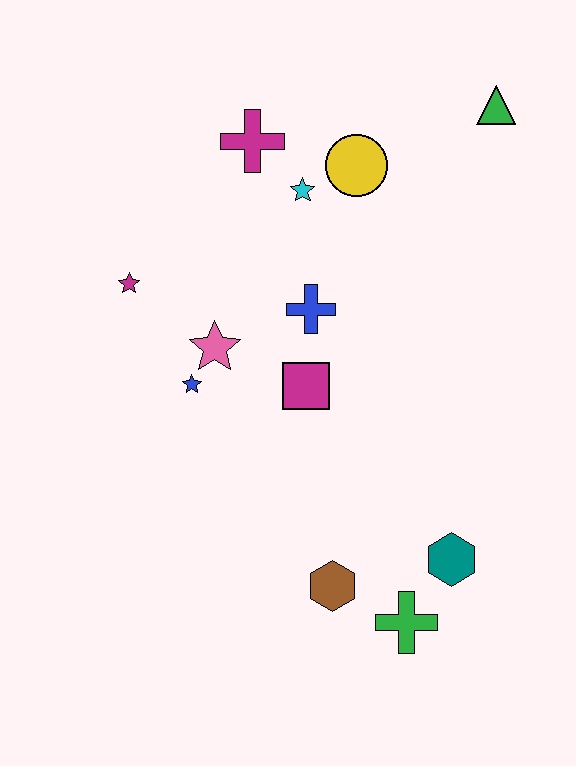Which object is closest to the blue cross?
The magenta square is closest to the blue cross.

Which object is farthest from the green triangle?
The green cross is farthest from the green triangle.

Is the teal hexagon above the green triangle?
No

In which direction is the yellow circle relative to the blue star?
The yellow circle is above the blue star.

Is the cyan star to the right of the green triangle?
No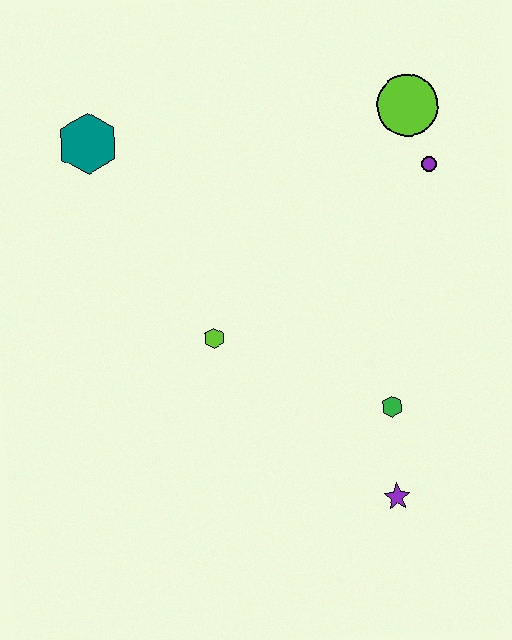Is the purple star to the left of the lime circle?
Yes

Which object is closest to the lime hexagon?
The green hexagon is closest to the lime hexagon.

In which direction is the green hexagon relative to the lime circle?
The green hexagon is below the lime circle.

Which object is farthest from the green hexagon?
The teal hexagon is farthest from the green hexagon.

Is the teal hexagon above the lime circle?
No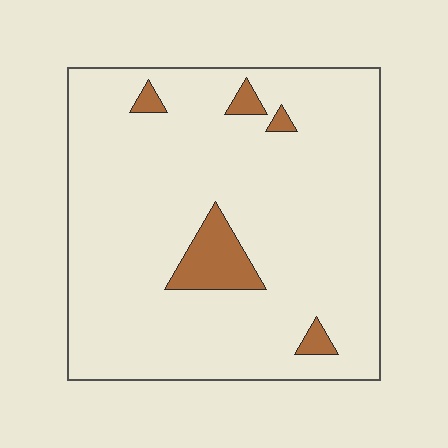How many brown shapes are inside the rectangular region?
5.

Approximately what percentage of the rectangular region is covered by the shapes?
Approximately 10%.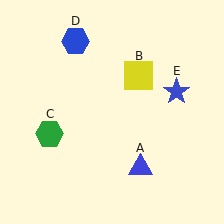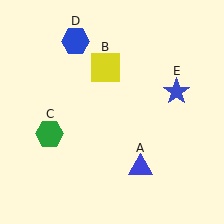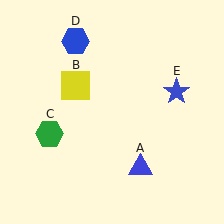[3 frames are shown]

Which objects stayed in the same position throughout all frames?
Blue triangle (object A) and green hexagon (object C) and blue hexagon (object D) and blue star (object E) remained stationary.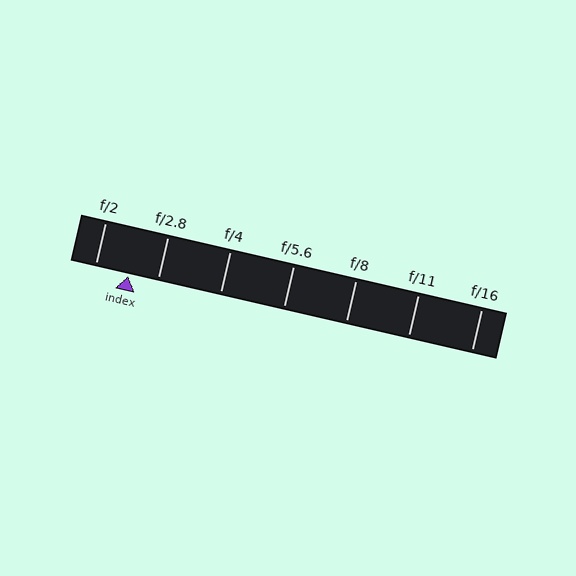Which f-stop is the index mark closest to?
The index mark is closest to f/2.8.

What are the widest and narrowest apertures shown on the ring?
The widest aperture shown is f/2 and the narrowest is f/16.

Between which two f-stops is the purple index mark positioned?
The index mark is between f/2 and f/2.8.